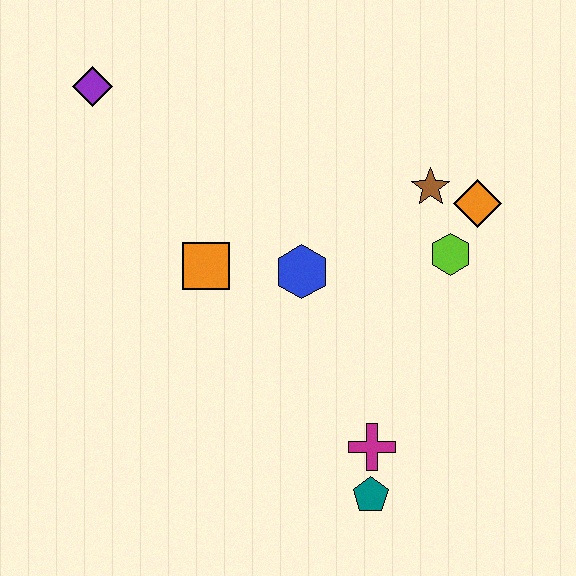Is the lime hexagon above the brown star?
No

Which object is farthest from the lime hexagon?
The purple diamond is farthest from the lime hexagon.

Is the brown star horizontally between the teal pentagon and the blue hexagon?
No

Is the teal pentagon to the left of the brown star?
Yes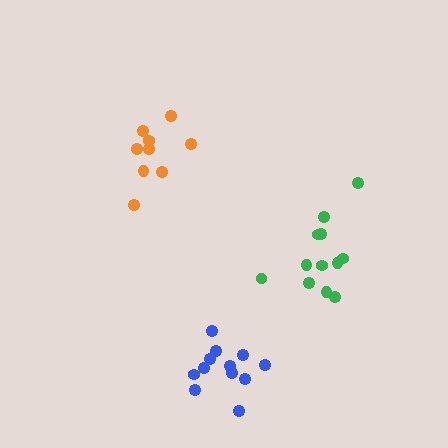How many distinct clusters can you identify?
There are 3 distinct clusters.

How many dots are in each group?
Group 1: 12 dots, Group 2: 9 dots, Group 3: 12 dots (33 total).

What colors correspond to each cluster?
The clusters are colored: blue, orange, green.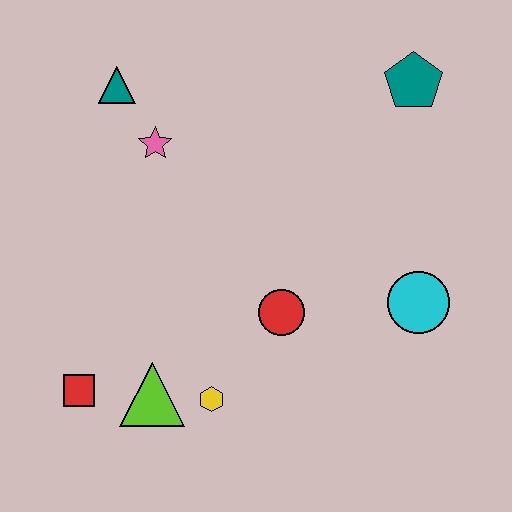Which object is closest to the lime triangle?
The yellow hexagon is closest to the lime triangle.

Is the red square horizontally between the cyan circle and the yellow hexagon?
No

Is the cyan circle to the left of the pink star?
No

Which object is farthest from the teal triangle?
The cyan circle is farthest from the teal triangle.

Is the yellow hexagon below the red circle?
Yes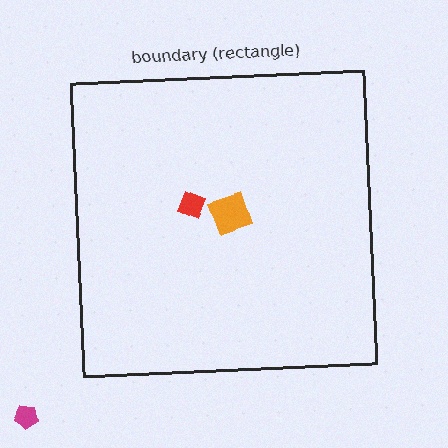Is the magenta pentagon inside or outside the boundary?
Outside.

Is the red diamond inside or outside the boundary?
Inside.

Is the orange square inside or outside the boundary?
Inside.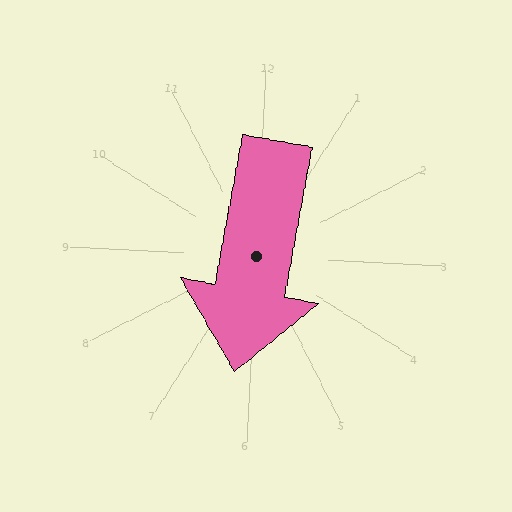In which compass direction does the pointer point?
South.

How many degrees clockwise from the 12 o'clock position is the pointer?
Approximately 188 degrees.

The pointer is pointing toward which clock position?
Roughly 6 o'clock.